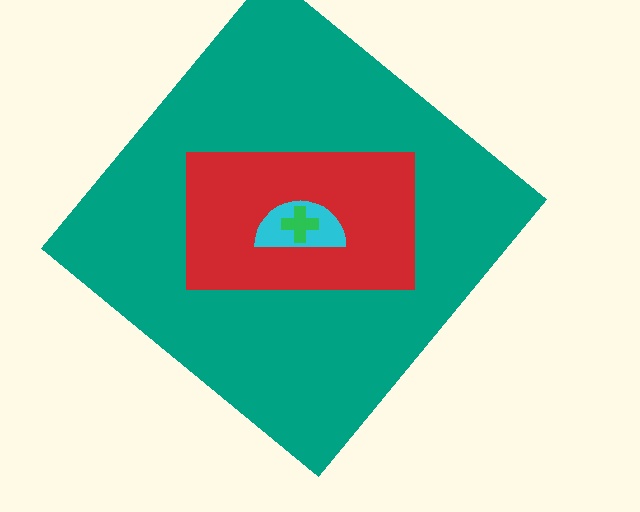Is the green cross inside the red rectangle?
Yes.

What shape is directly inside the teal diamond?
The red rectangle.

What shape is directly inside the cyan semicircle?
The green cross.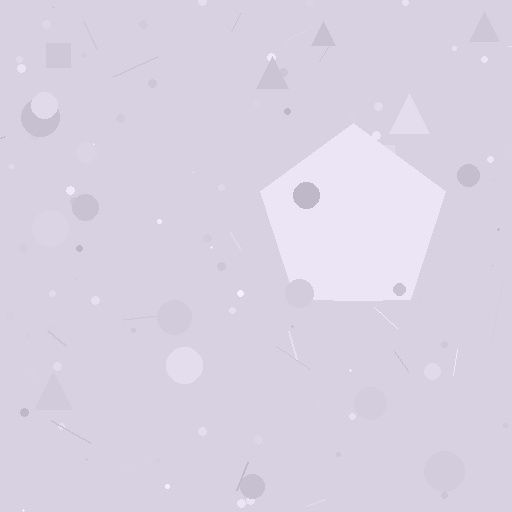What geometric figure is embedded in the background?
A pentagon is embedded in the background.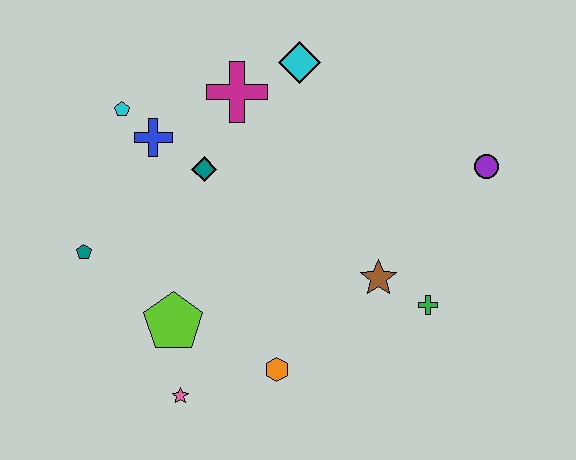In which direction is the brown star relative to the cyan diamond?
The brown star is below the cyan diamond.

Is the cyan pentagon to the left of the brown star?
Yes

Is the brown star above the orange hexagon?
Yes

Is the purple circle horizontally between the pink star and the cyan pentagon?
No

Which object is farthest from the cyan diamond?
The pink star is farthest from the cyan diamond.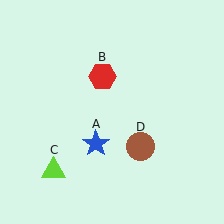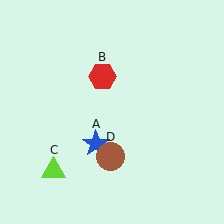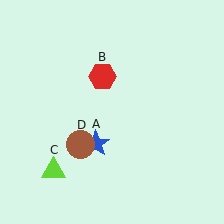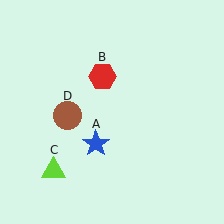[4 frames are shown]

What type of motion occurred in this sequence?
The brown circle (object D) rotated clockwise around the center of the scene.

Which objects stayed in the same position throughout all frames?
Blue star (object A) and red hexagon (object B) and lime triangle (object C) remained stationary.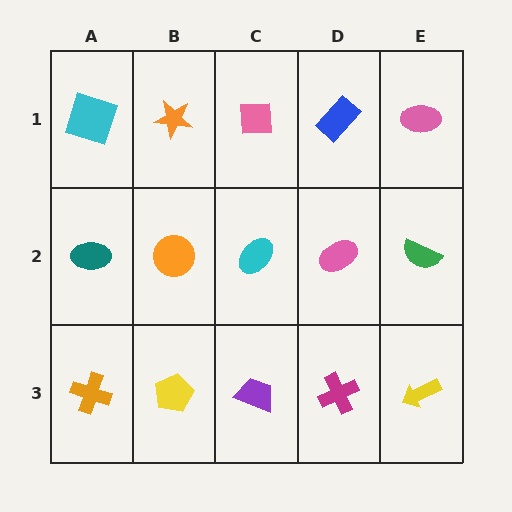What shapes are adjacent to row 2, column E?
A pink ellipse (row 1, column E), a yellow arrow (row 3, column E), a pink ellipse (row 2, column D).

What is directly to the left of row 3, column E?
A magenta cross.